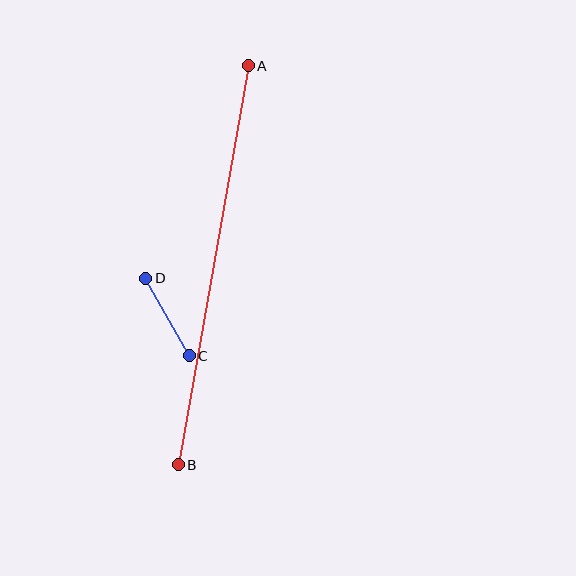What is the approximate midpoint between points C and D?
The midpoint is at approximately (168, 317) pixels.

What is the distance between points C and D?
The distance is approximately 89 pixels.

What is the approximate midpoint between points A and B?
The midpoint is at approximately (213, 265) pixels.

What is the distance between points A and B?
The distance is approximately 405 pixels.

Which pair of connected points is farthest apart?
Points A and B are farthest apart.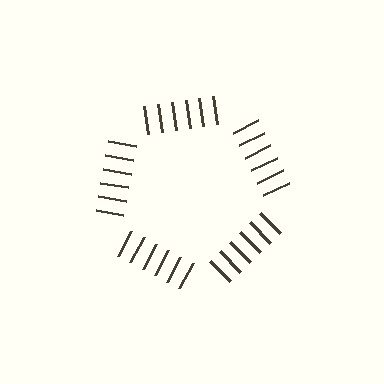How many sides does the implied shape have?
5 sides — the line-ends trace a pentagon.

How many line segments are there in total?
30 — 6 along each of the 5 edges.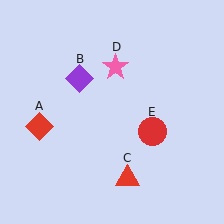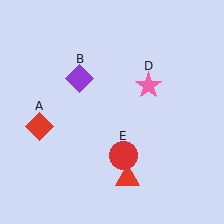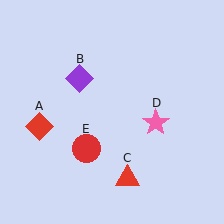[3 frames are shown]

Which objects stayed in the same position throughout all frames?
Red diamond (object A) and purple diamond (object B) and red triangle (object C) remained stationary.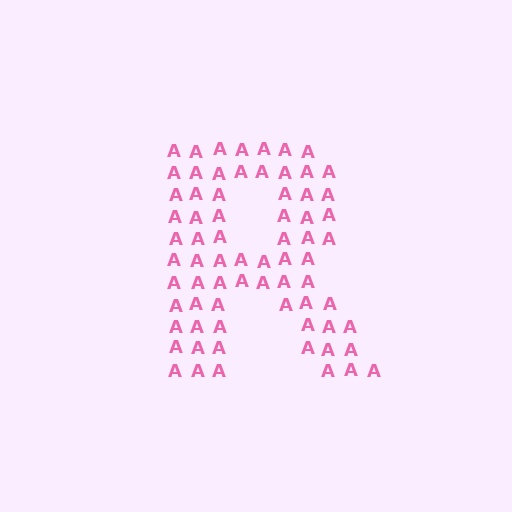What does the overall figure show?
The overall figure shows the letter R.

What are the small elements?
The small elements are letter A's.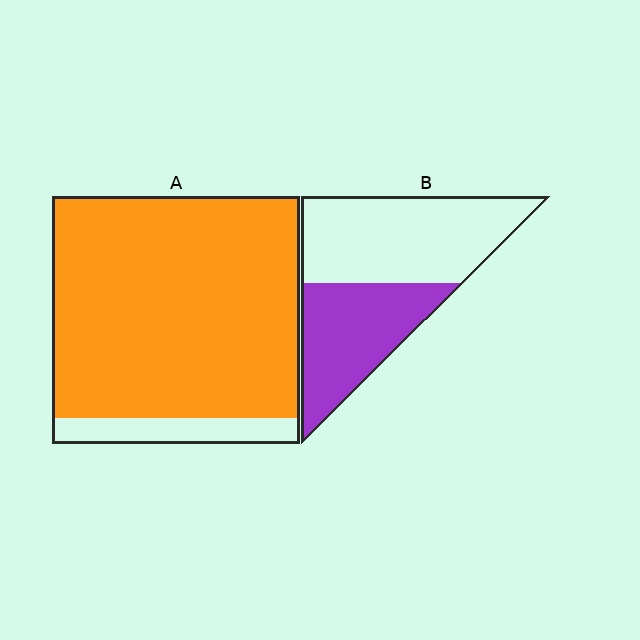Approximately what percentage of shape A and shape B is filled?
A is approximately 90% and B is approximately 40%.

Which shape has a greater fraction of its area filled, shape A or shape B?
Shape A.